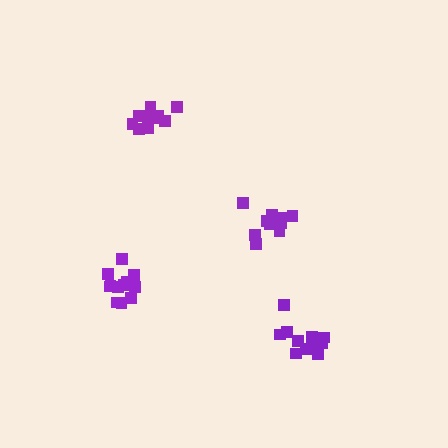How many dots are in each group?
Group 1: 11 dots, Group 2: 13 dots, Group 3: 10 dots, Group 4: 12 dots (46 total).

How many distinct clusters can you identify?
There are 4 distinct clusters.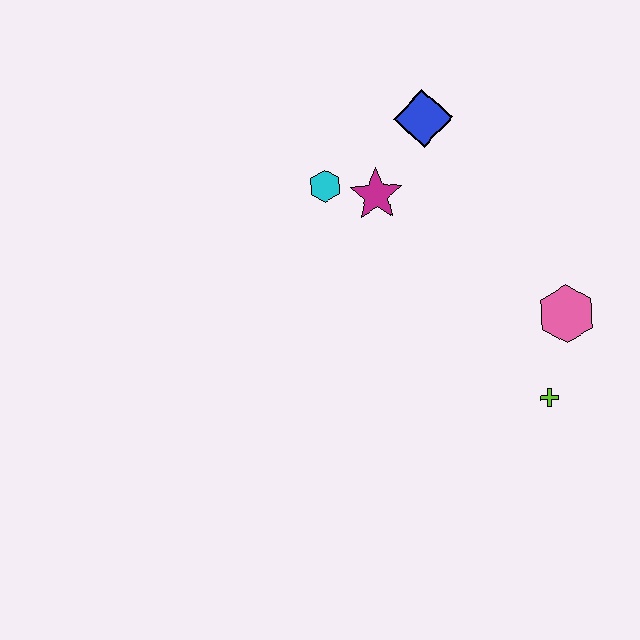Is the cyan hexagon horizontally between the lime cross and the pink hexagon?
No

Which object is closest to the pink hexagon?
The lime cross is closest to the pink hexagon.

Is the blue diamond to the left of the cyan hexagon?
No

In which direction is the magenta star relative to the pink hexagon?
The magenta star is to the left of the pink hexagon.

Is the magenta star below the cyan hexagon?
Yes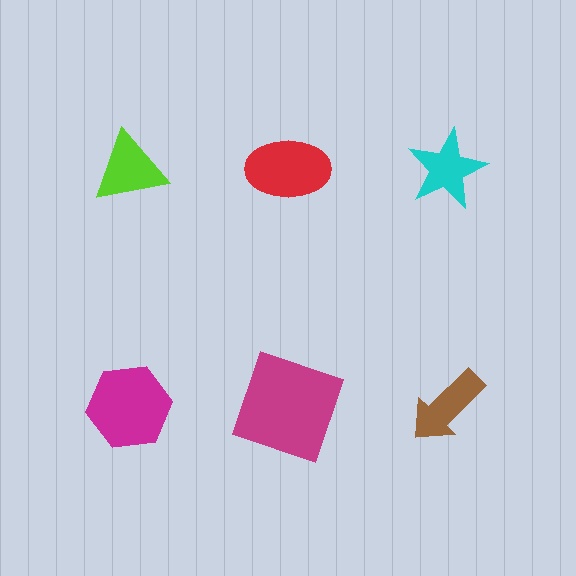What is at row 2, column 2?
A magenta square.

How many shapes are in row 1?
3 shapes.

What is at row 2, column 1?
A magenta hexagon.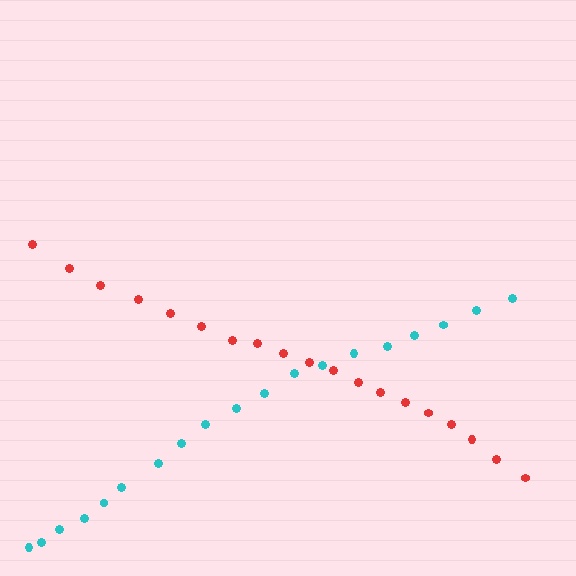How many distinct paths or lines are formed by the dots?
There are 2 distinct paths.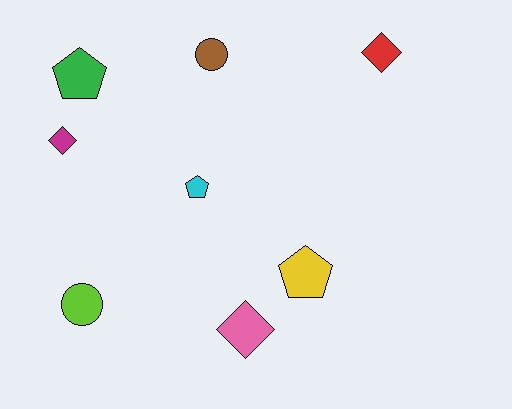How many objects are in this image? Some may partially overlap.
There are 8 objects.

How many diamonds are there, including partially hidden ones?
There are 3 diamonds.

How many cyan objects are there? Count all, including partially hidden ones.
There is 1 cyan object.